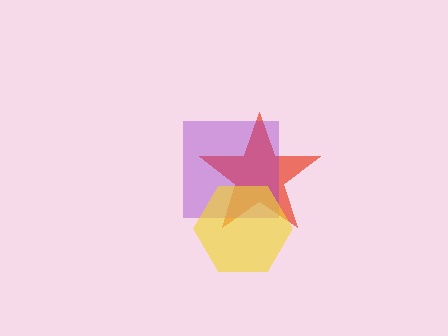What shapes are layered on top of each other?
The layered shapes are: a red star, a purple square, a yellow hexagon.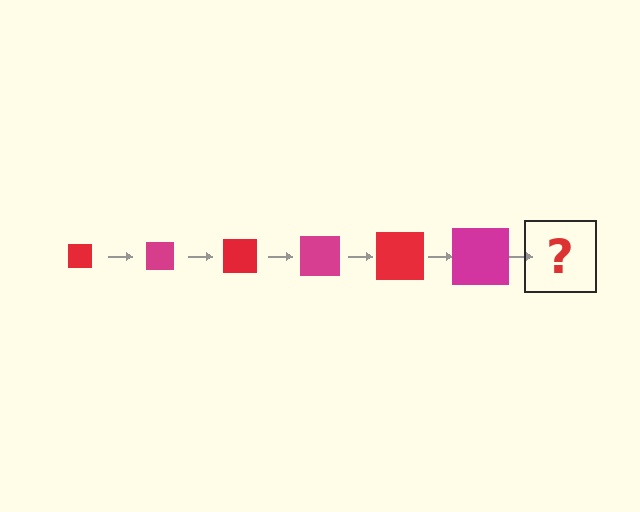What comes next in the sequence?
The next element should be a red square, larger than the previous one.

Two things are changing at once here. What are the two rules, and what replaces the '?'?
The two rules are that the square grows larger each step and the color cycles through red and magenta. The '?' should be a red square, larger than the previous one.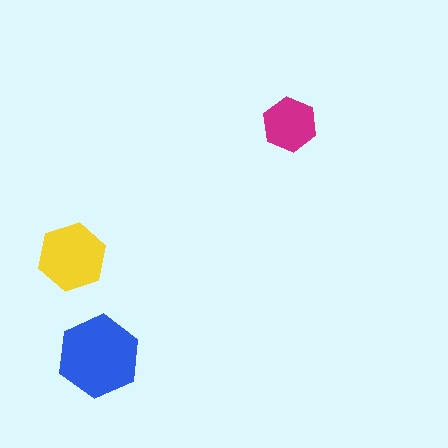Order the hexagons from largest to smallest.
the blue one, the yellow one, the magenta one.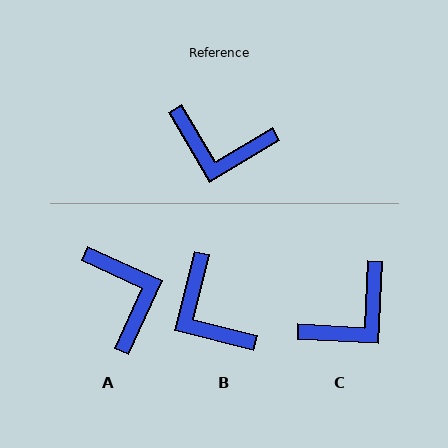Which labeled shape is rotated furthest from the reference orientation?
A, about 125 degrees away.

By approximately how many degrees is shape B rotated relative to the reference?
Approximately 45 degrees clockwise.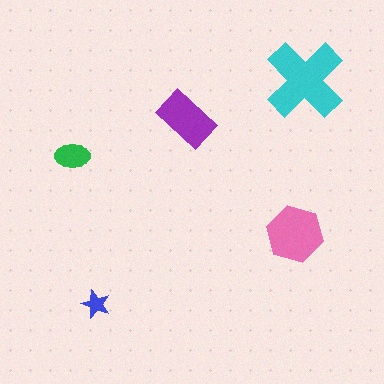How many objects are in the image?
There are 5 objects in the image.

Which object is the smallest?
The blue star.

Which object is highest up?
The cyan cross is topmost.